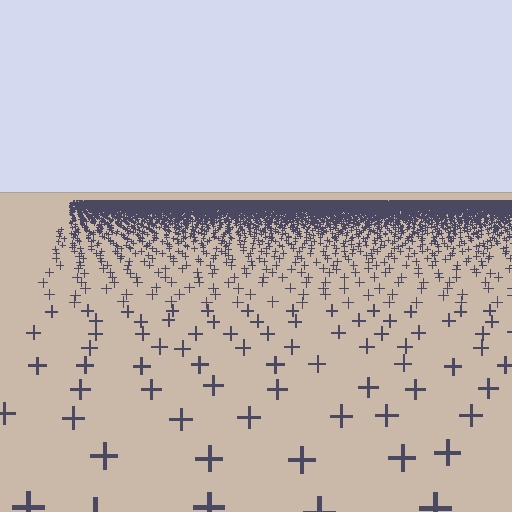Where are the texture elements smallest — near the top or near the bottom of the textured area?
Near the top.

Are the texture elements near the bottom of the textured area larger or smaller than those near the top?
Larger. Near the bottom, elements are closer to the viewer and appear at a bigger on-screen size.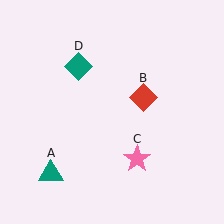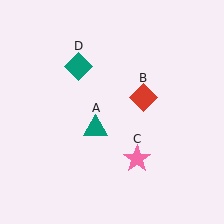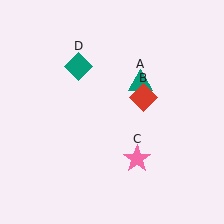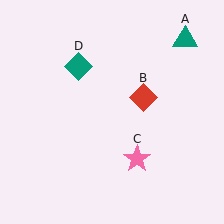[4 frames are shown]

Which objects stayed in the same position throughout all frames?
Red diamond (object B) and pink star (object C) and teal diamond (object D) remained stationary.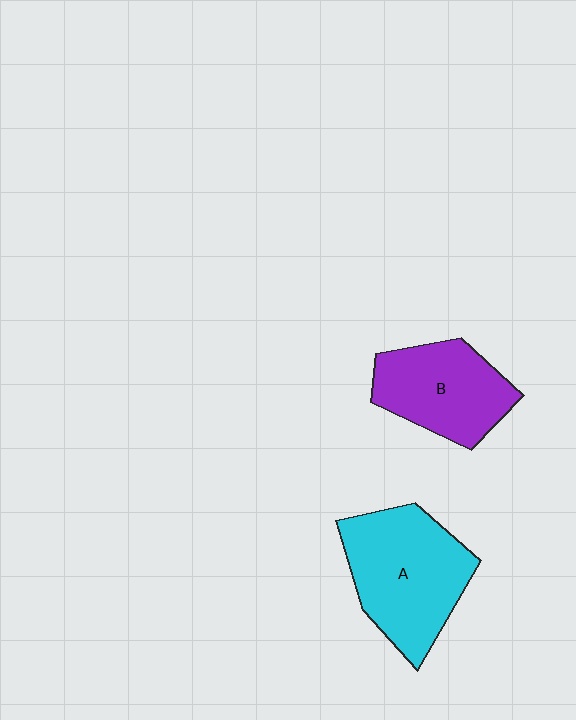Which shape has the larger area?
Shape A (cyan).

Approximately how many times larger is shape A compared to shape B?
Approximately 1.3 times.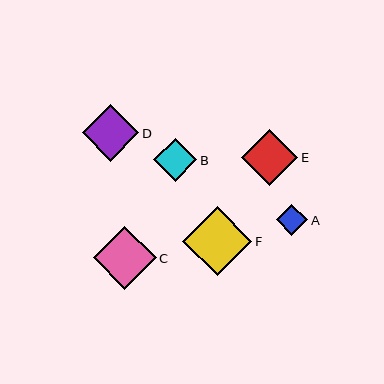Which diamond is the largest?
Diamond F is the largest with a size of approximately 69 pixels.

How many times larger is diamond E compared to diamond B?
Diamond E is approximately 1.3 times the size of diamond B.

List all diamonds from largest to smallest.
From largest to smallest: F, C, D, E, B, A.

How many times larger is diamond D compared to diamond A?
Diamond D is approximately 1.8 times the size of diamond A.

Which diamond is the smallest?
Diamond A is the smallest with a size of approximately 31 pixels.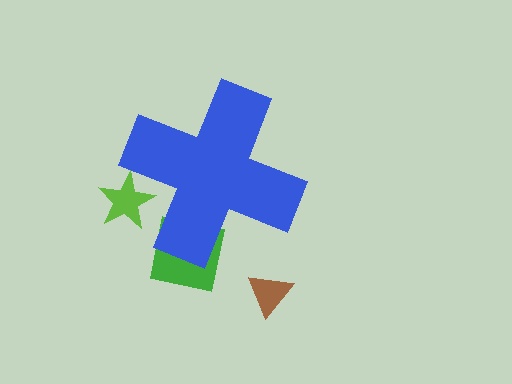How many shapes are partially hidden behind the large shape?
2 shapes are partially hidden.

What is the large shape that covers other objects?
A blue cross.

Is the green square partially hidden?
Yes, the green square is partially hidden behind the blue cross.